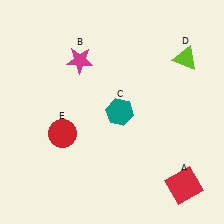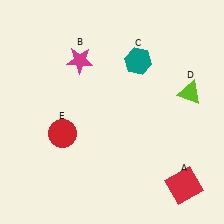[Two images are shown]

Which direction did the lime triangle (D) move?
The lime triangle (D) moved down.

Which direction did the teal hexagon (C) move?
The teal hexagon (C) moved up.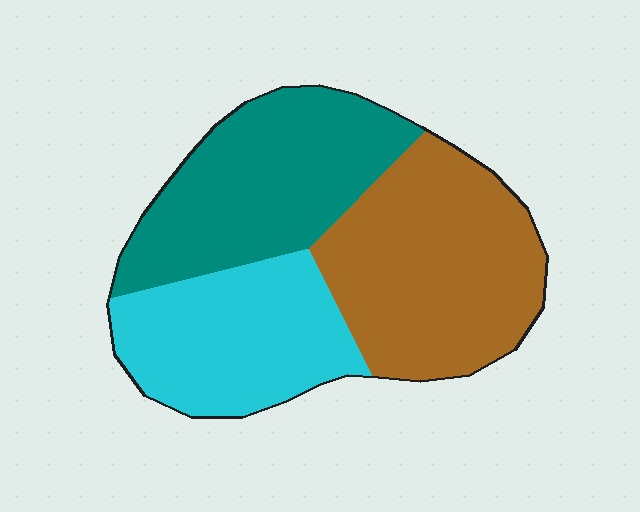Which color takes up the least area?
Cyan, at roughly 30%.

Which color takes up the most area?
Brown, at roughly 40%.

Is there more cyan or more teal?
Teal.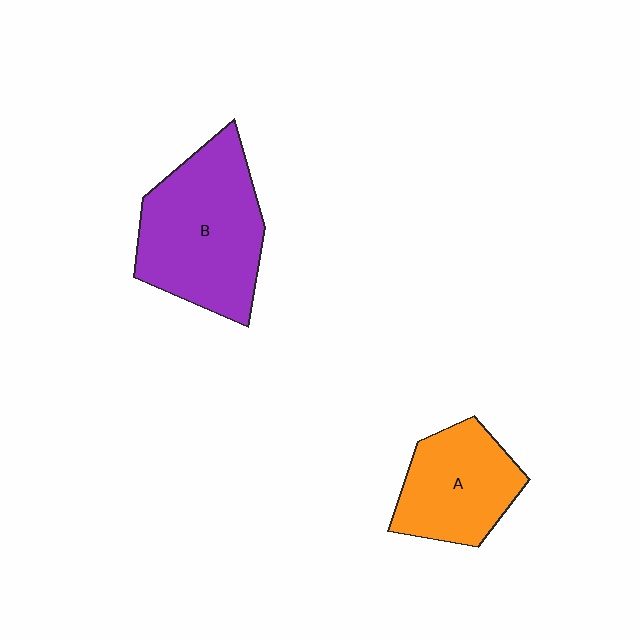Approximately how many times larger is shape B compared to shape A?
Approximately 1.5 times.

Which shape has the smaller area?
Shape A (orange).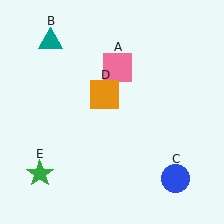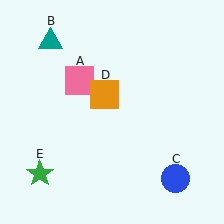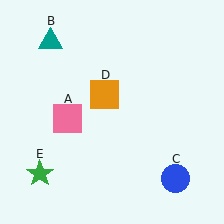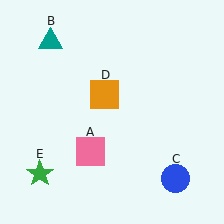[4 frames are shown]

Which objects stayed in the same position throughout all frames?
Teal triangle (object B) and blue circle (object C) and orange square (object D) and green star (object E) remained stationary.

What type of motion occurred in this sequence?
The pink square (object A) rotated counterclockwise around the center of the scene.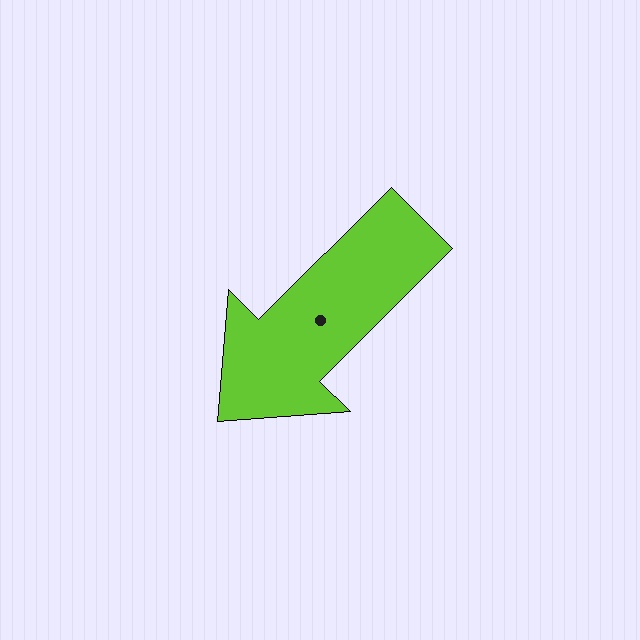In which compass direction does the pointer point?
Southwest.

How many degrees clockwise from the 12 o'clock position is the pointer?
Approximately 225 degrees.